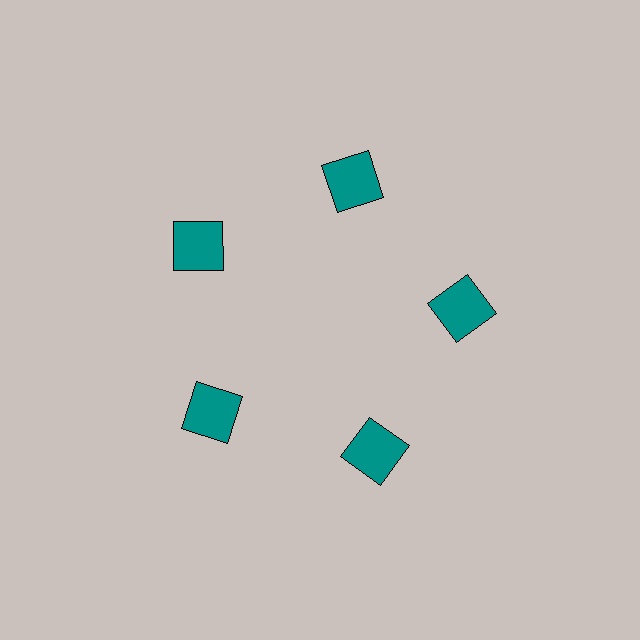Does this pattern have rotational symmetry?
Yes, this pattern has 5-fold rotational symmetry. It looks the same after rotating 72 degrees around the center.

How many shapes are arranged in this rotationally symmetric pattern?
There are 5 shapes, arranged in 5 groups of 1.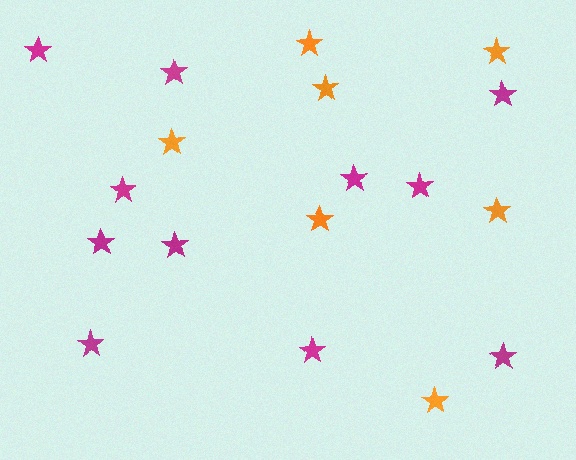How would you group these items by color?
There are 2 groups: one group of orange stars (7) and one group of magenta stars (11).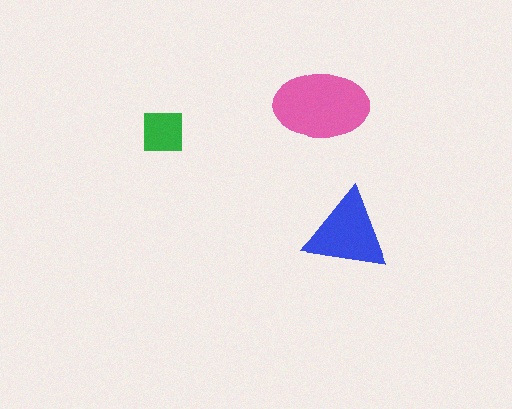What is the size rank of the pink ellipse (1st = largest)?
1st.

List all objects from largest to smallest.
The pink ellipse, the blue triangle, the green square.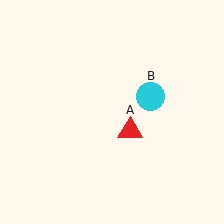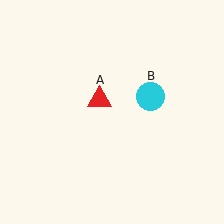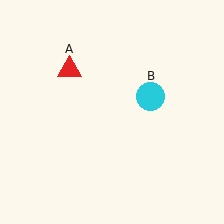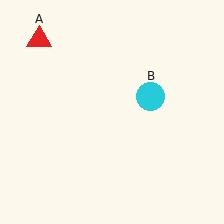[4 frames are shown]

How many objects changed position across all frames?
1 object changed position: red triangle (object A).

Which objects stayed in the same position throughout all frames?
Cyan circle (object B) remained stationary.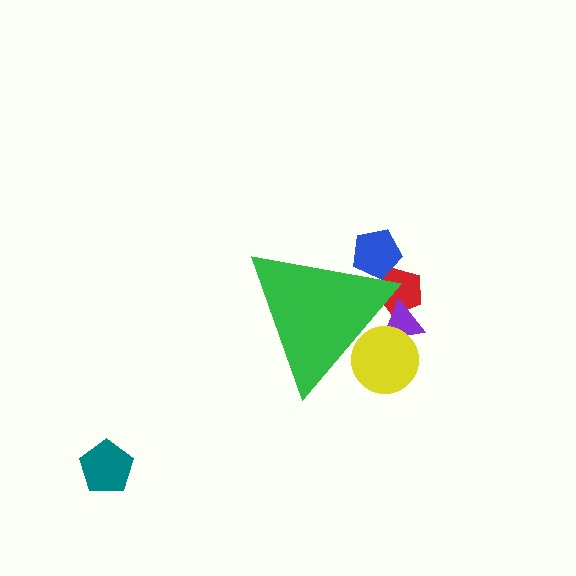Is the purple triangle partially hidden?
Yes, the purple triangle is partially hidden behind the green triangle.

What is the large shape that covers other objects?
A green triangle.